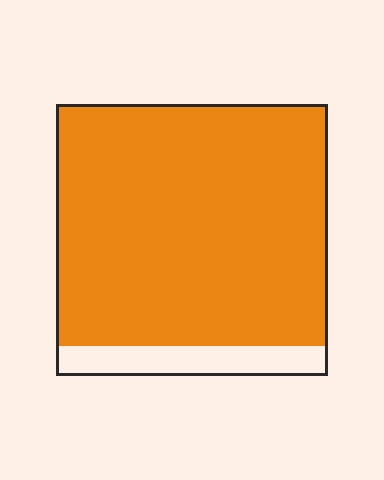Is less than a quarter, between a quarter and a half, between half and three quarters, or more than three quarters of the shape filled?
More than three quarters.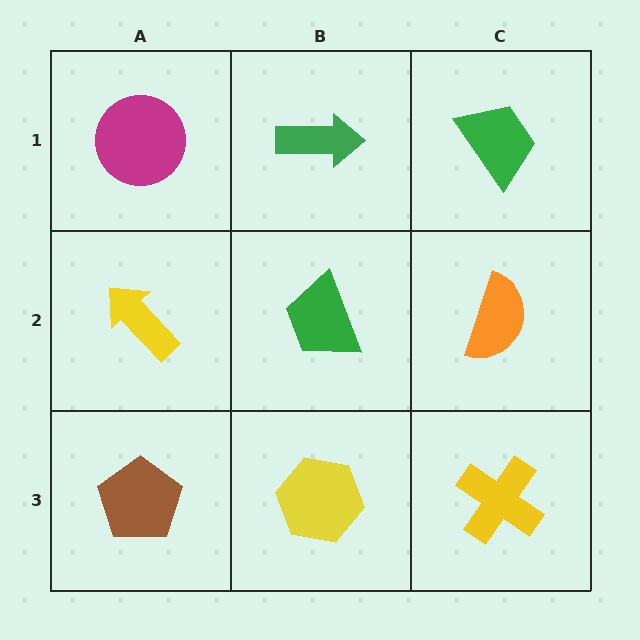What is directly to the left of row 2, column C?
A green trapezoid.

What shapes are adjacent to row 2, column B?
A green arrow (row 1, column B), a yellow hexagon (row 3, column B), a yellow arrow (row 2, column A), an orange semicircle (row 2, column C).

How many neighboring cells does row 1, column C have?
2.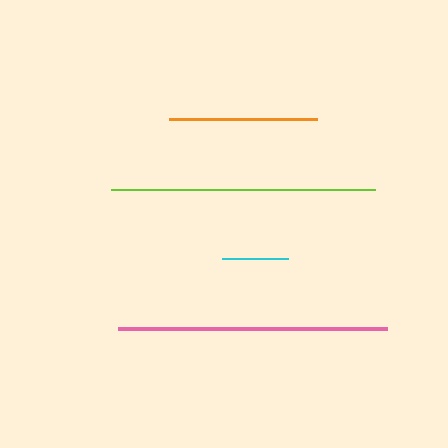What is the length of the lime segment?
The lime segment is approximately 264 pixels long.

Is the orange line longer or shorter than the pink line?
The pink line is longer than the orange line.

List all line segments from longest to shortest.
From longest to shortest: pink, lime, orange, cyan.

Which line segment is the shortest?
The cyan line is the shortest at approximately 66 pixels.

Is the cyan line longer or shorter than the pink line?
The pink line is longer than the cyan line.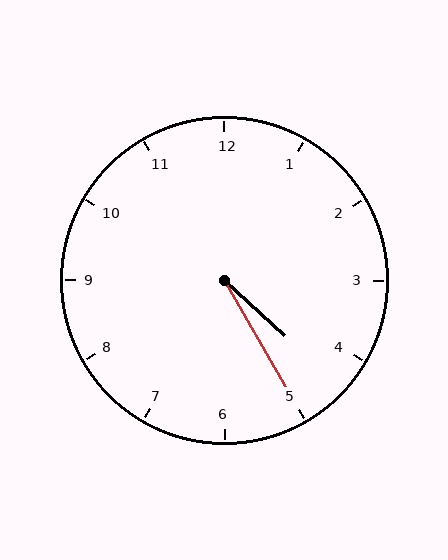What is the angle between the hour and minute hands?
Approximately 18 degrees.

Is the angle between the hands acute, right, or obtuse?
It is acute.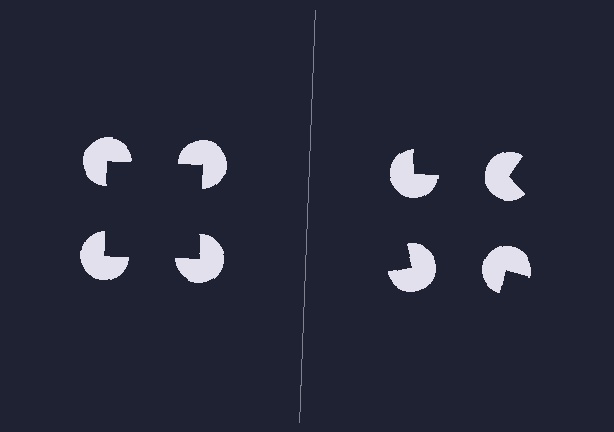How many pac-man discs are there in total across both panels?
8 — 4 on each side.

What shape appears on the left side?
An illusory square.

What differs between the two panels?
The pac-man discs are positioned identically on both sides; only the wedge orientations differ. On the left they align to a square; on the right they are misaligned.